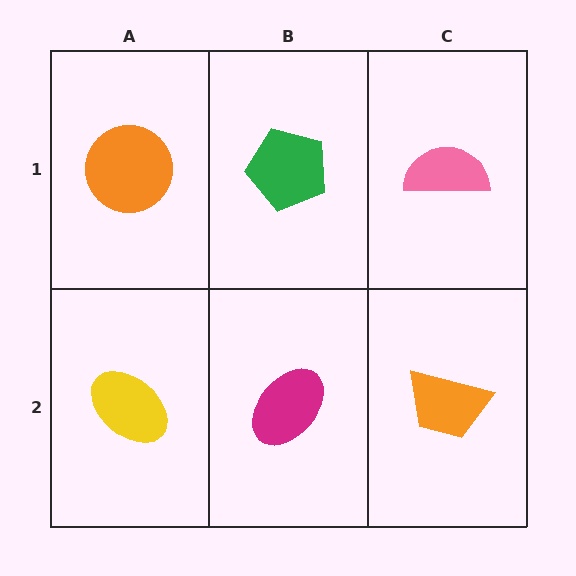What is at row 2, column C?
An orange trapezoid.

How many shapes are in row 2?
3 shapes.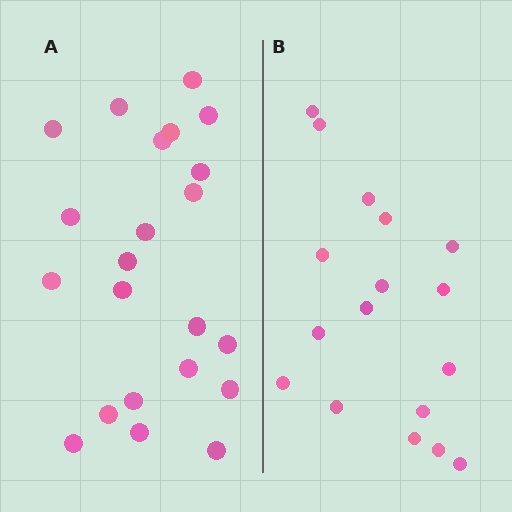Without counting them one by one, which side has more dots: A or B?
Region A (the left region) has more dots.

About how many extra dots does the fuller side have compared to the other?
Region A has about 5 more dots than region B.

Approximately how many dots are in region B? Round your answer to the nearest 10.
About 20 dots. (The exact count is 17, which rounds to 20.)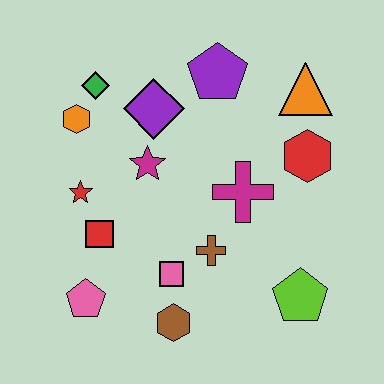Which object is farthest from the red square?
The orange triangle is farthest from the red square.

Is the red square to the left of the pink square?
Yes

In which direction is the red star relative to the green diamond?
The red star is below the green diamond.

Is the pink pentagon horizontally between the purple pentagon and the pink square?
No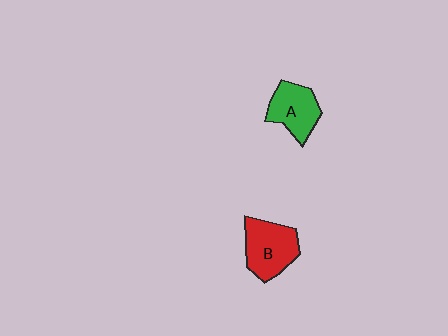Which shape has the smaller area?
Shape A (green).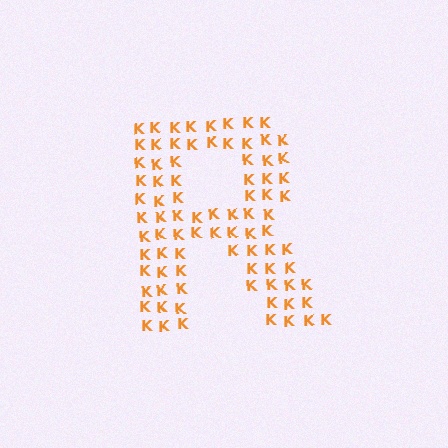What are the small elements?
The small elements are letter K's.